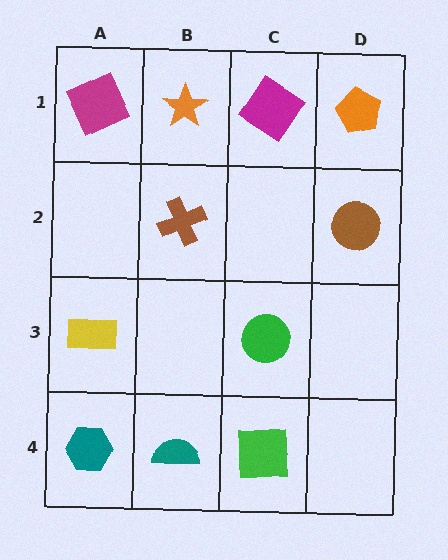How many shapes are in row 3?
2 shapes.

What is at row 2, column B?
A brown cross.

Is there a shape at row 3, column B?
No, that cell is empty.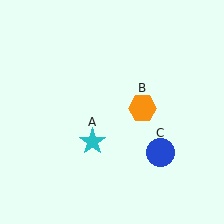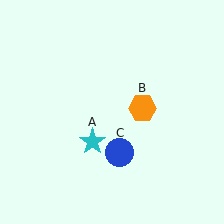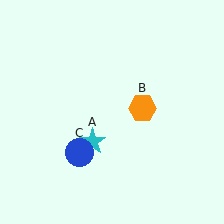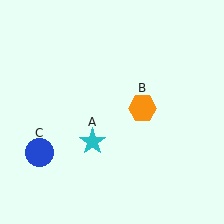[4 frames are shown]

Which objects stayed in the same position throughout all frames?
Cyan star (object A) and orange hexagon (object B) remained stationary.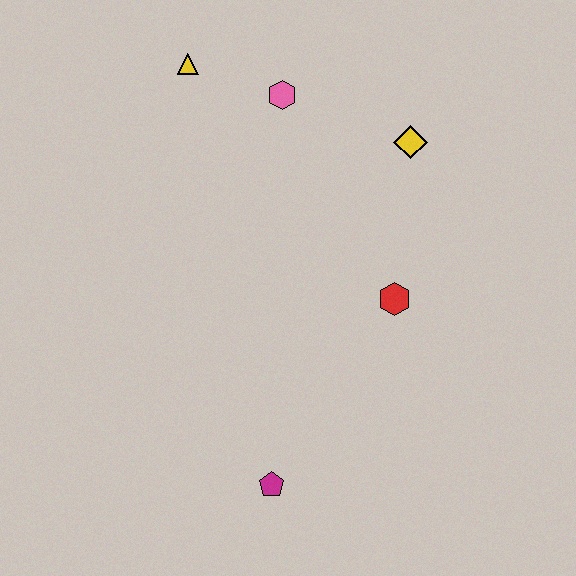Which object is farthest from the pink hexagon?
The magenta pentagon is farthest from the pink hexagon.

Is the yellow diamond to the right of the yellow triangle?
Yes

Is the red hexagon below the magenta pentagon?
No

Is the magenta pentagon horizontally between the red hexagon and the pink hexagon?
No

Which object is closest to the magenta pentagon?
The red hexagon is closest to the magenta pentagon.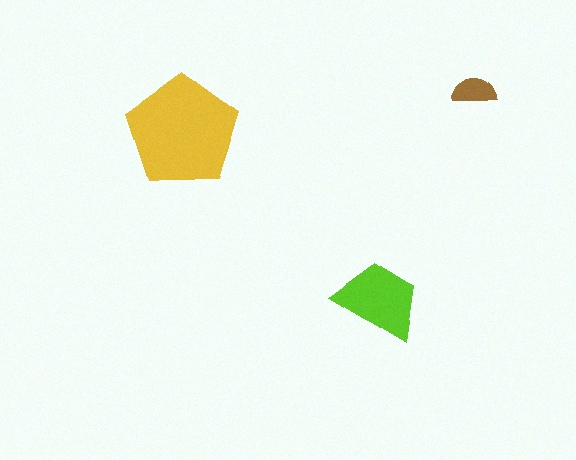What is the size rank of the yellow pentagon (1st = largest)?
1st.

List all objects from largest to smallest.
The yellow pentagon, the lime trapezoid, the brown semicircle.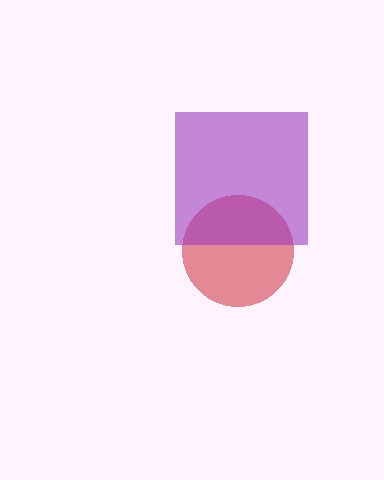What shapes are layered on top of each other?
The layered shapes are: a red circle, a purple square.